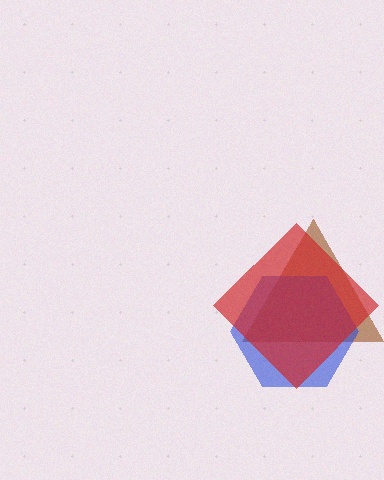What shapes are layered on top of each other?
The layered shapes are: a brown triangle, a blue hexagon, a red diamond.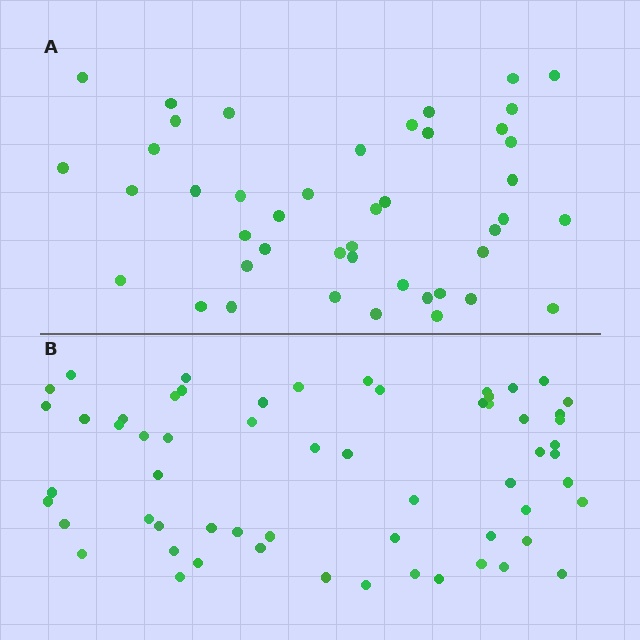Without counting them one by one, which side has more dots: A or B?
Region B (the bottom region) has more dots.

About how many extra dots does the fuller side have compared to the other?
Region B has approximately 15 more dots than region A.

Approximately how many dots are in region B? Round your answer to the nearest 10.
About 60 dots.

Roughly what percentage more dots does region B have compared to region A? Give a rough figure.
About 35% more.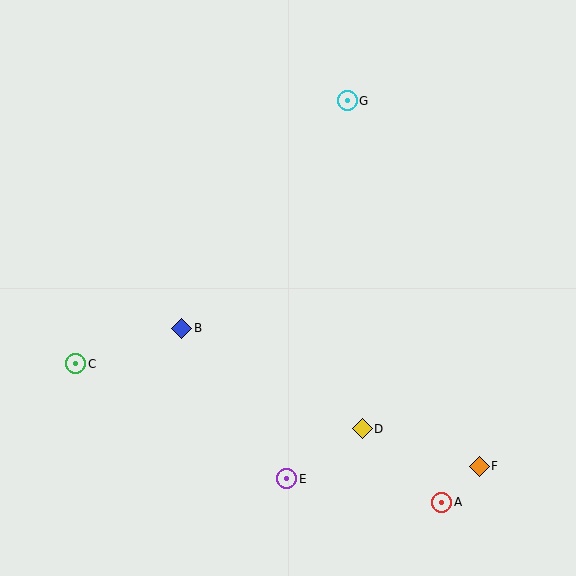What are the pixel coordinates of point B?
Point B is at (182, 328).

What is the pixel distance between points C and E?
The distance between C and E is 240 pixels.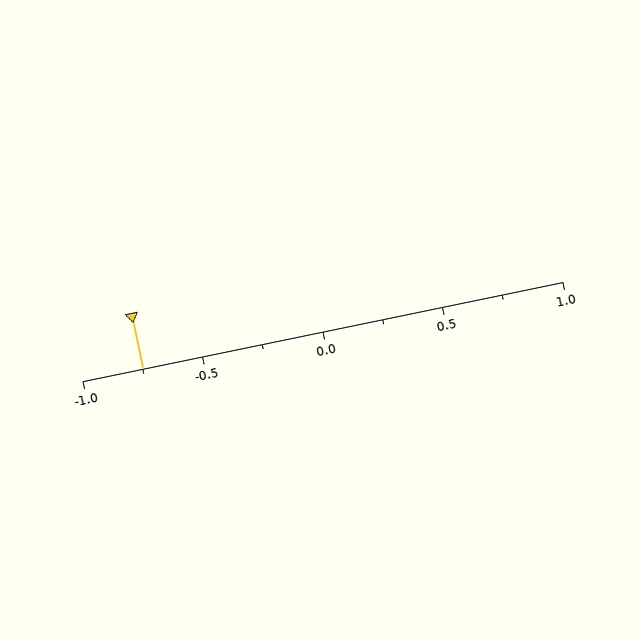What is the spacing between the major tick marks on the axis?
The major ticks are spaced 0.5 apart.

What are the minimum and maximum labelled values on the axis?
The axis runs from -1.0 to 1.0.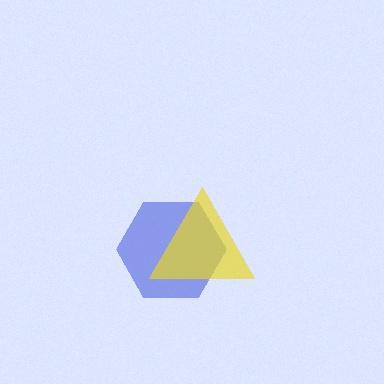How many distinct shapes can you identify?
There are 2 distinct shapes: a blue hexagon, a yellow triangle.